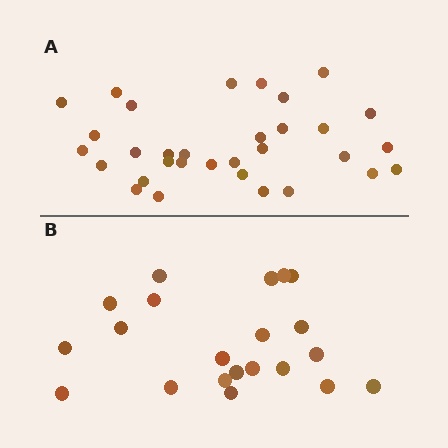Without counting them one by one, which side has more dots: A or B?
Region A (the top region) has more dots.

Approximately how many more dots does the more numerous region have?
Region A has roughly 12 or so more dots than region B.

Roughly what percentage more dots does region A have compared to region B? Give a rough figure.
About 50% more.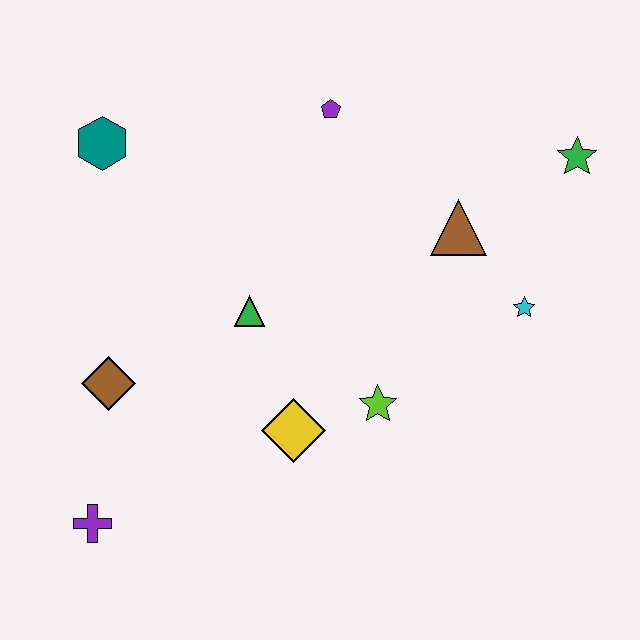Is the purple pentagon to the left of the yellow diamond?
No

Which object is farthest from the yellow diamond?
The green star is farthest from the yellow diamond.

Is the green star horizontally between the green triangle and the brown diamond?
No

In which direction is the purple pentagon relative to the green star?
The purple pentagon is to the left of the green star.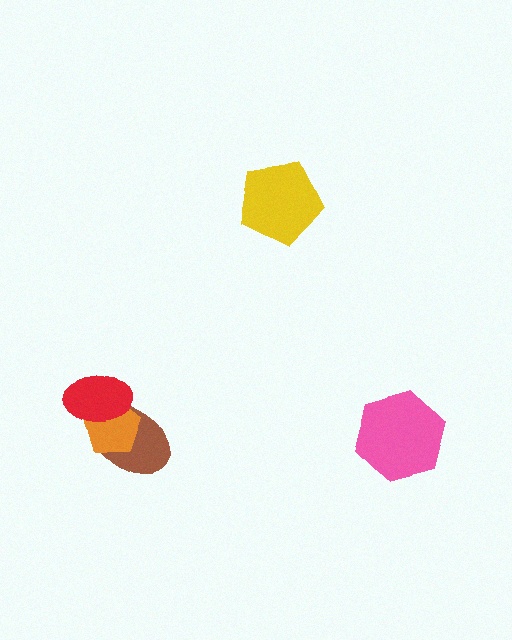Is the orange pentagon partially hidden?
Yes, it is partially covered by another shape.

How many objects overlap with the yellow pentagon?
0 objects overlap with the yellow pentagon.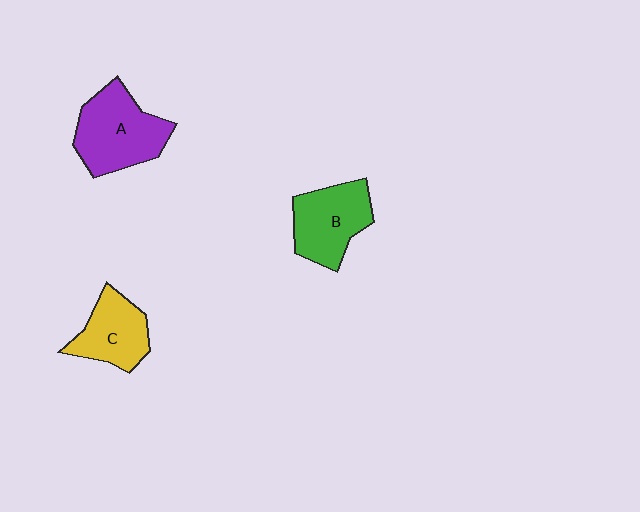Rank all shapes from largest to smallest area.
From largest to smallest: A (purple), B (green), C (yellow).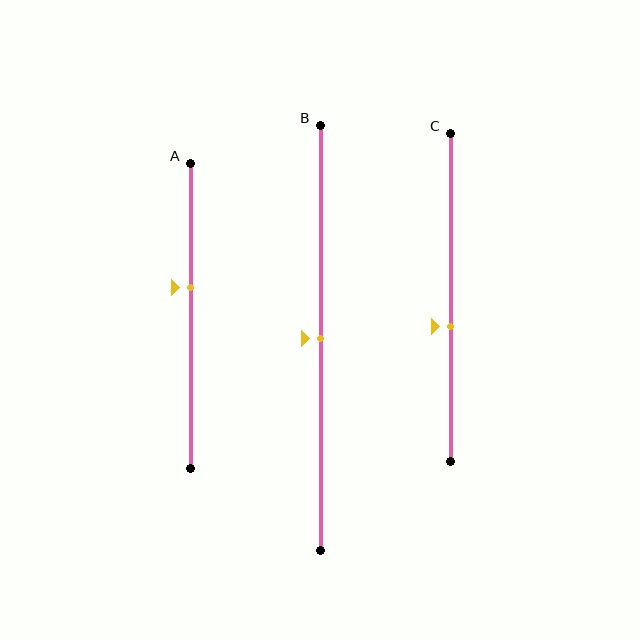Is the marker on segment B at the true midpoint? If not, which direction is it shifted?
Yes, the marker on segment B is at the true midpoint.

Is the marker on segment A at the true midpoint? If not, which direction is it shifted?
No, the marker on segment A is shifted upward by about 9% of the segment length.